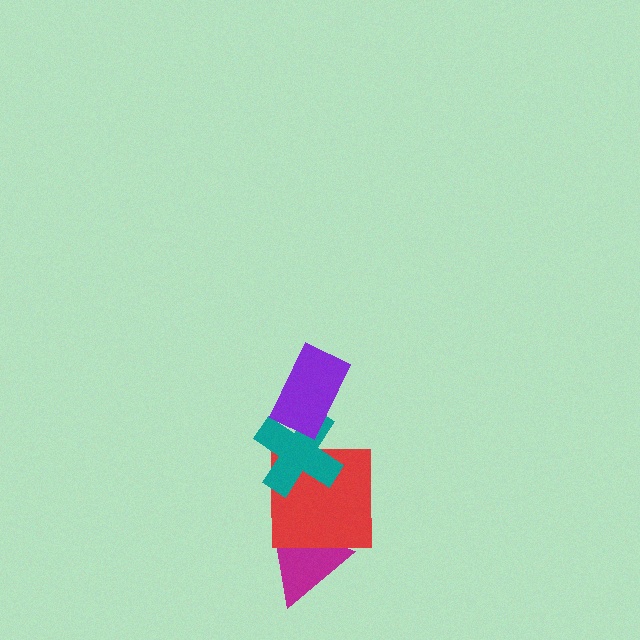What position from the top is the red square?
The red square is 3rd from the top.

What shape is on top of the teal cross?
The purple rectangle is on top of the teal cross.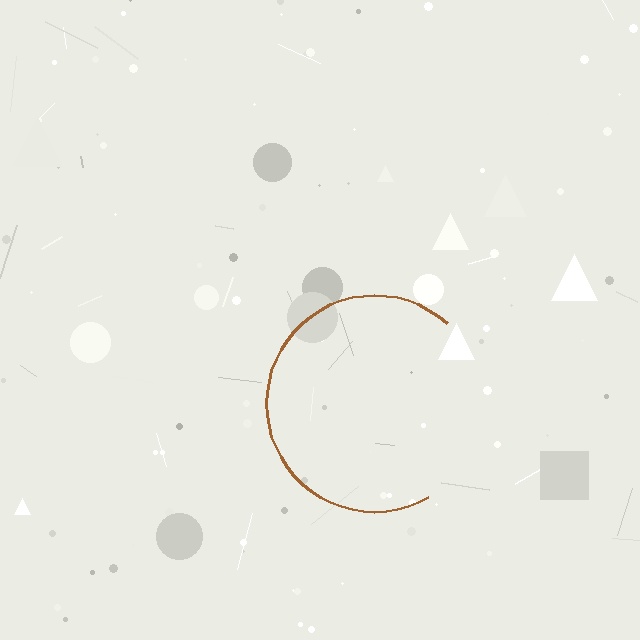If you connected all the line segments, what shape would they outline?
They would outline a circle.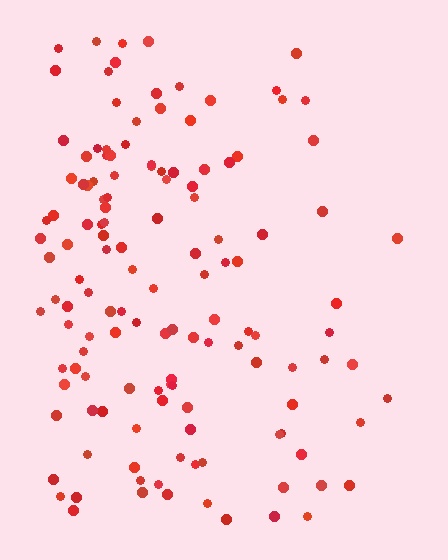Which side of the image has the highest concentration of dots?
The left.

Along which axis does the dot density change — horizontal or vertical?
Horizontal.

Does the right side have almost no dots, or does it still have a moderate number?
Still a moderate number, just noticeably fewer than the left.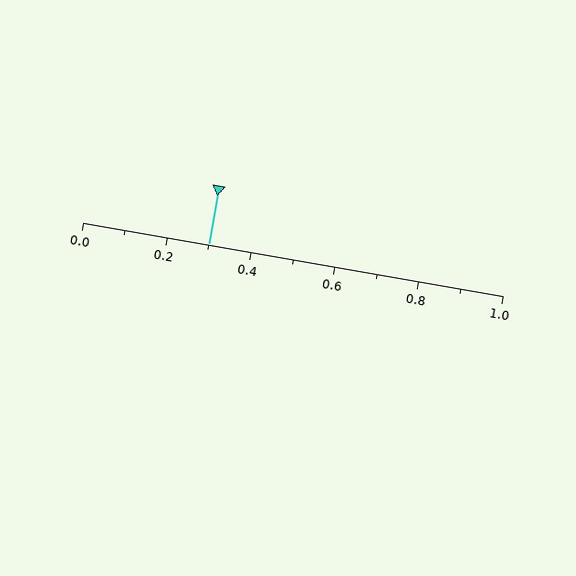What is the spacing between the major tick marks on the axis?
The major ticks are spaced 0.2 apart.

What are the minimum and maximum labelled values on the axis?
The axis runs from 0.0 to 1.0.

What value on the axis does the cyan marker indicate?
The marker indicates approximately 0.3.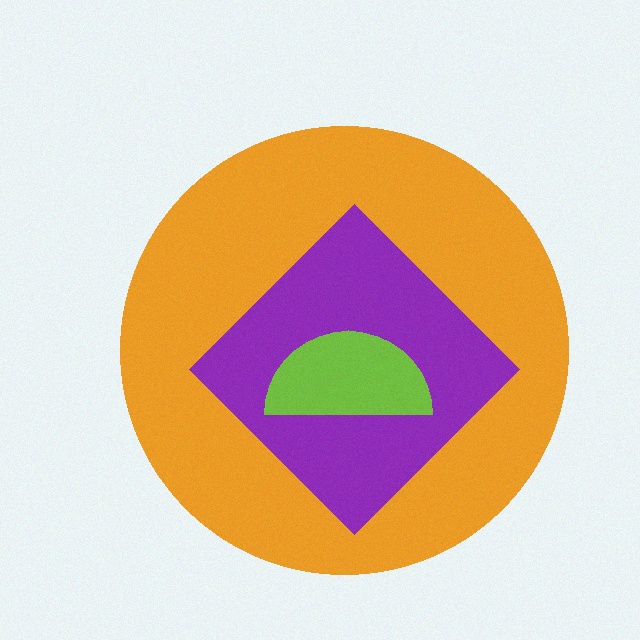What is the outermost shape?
The orange circle.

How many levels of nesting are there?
3.